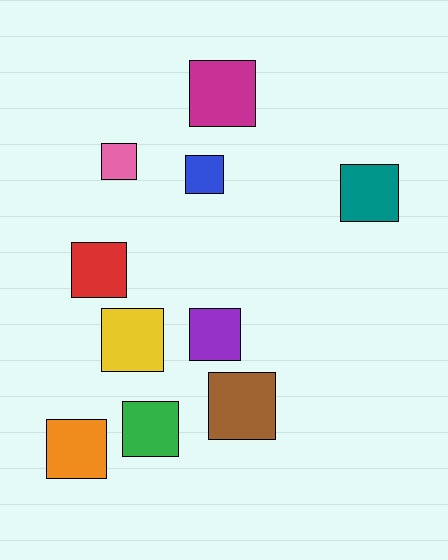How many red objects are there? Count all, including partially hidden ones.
There is 1 red object.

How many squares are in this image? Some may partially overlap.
There are 10 squares.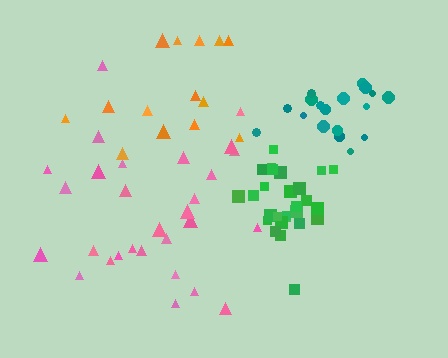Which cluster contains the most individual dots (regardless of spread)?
Pink (29).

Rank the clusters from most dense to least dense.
green, teal, pink, orange.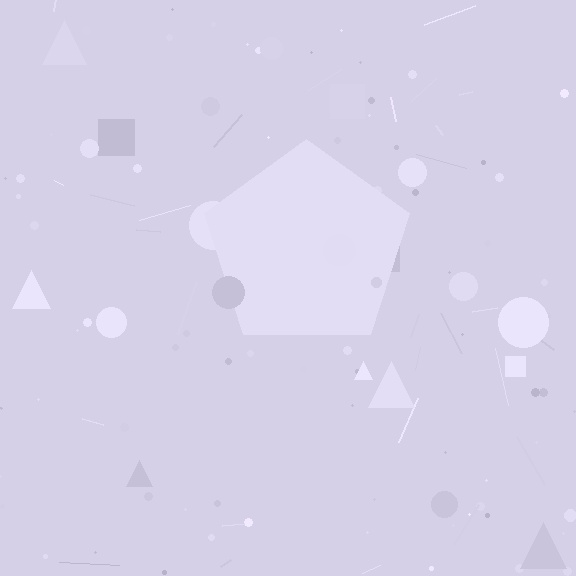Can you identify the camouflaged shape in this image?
The camouflaged shape is a pentagon.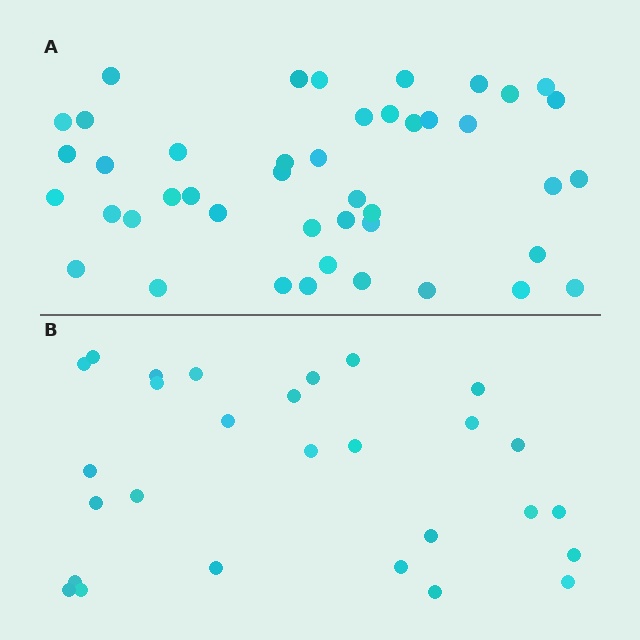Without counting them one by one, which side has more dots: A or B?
Region A (the top region) has more dots.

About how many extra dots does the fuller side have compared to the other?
Region A has approximately 15 more dots than region B.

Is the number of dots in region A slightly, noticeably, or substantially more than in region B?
Region A has substantially more. The ratio is roughly 1.6 to 1.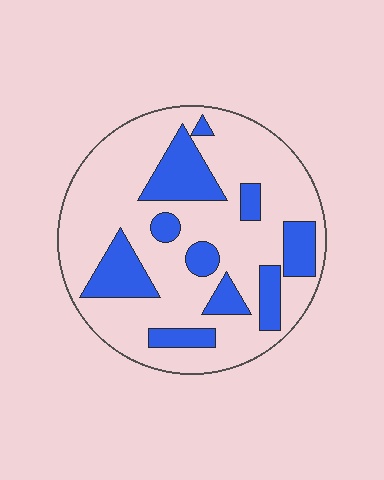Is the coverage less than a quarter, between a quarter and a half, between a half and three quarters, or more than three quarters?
Between a quarter and a half.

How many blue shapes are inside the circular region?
10.